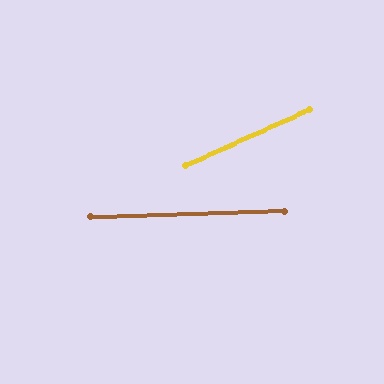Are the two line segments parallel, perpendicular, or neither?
Neither parallel nor perpendicular — they differ by about 23°.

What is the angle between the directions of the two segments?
Approximately 23 degrees.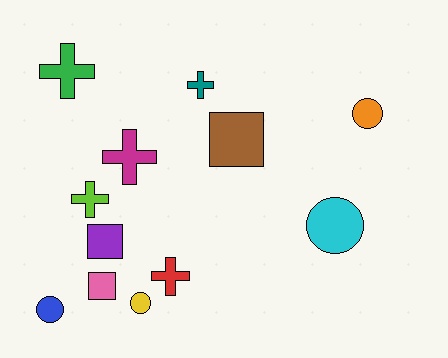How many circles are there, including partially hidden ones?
There are 4 circles.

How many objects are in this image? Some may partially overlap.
There are 12 objects.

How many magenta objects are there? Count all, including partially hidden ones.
There is 1 magenta object.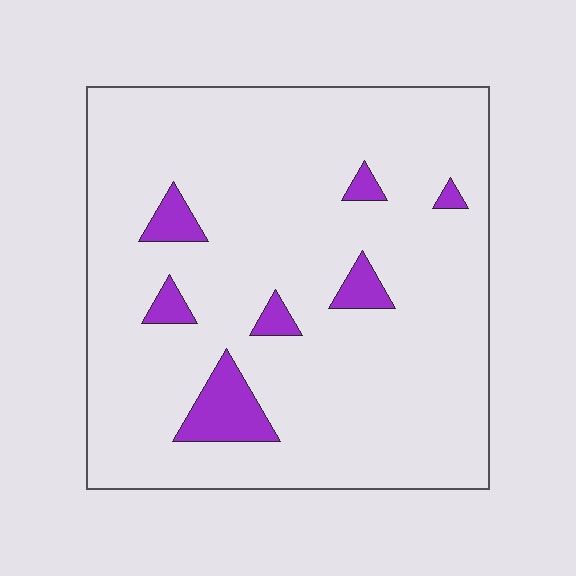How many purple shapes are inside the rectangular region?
7.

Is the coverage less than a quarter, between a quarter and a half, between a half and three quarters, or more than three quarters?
Less than a quarter.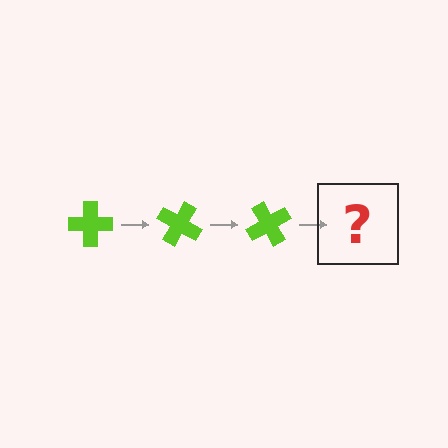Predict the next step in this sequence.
The next step is a lime cross rotated 90 degrees.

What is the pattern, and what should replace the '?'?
The pattern is that the cross rotates 30 degrees each step. The '?' should be a lime cross rotated 90 degrees.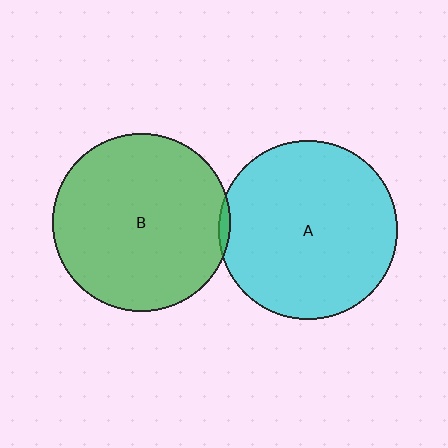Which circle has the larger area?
Circle A (cyan).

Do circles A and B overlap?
Yes.